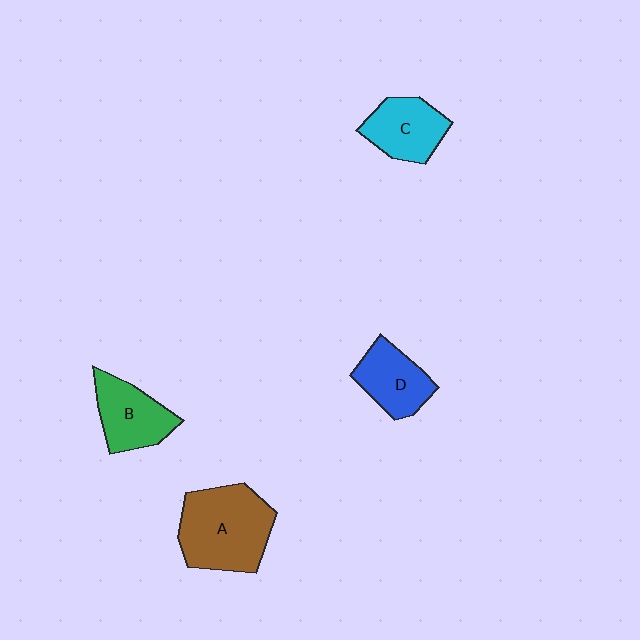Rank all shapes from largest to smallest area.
From largest to smallest: A (brown), B (green), C (cyan), D (blue).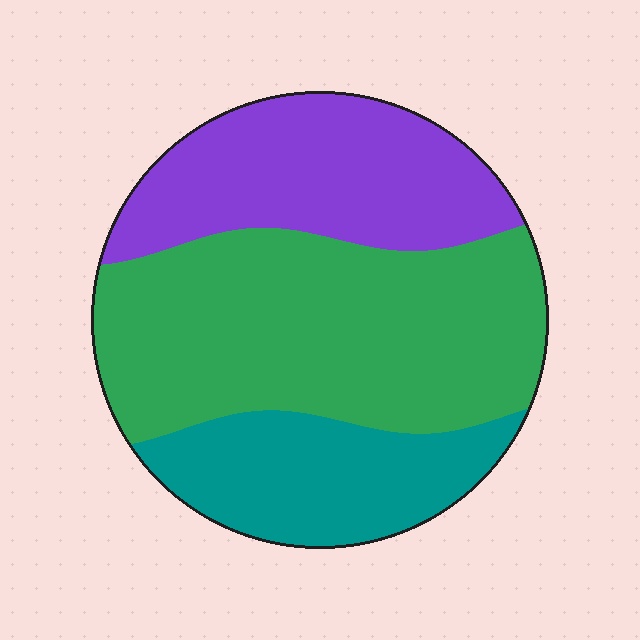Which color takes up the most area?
Green, at roughly 50%.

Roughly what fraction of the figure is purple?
Purple covers roughly 30% of the figure.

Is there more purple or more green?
Green.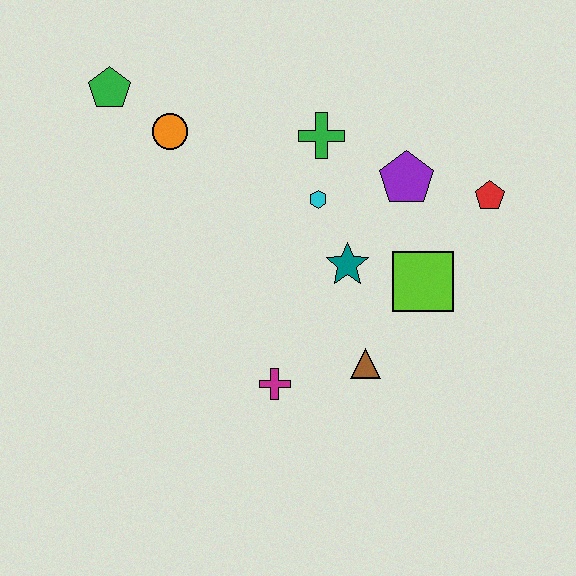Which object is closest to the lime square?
The teal star is closest to the lime square.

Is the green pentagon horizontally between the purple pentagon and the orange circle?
No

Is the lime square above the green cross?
No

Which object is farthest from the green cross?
The magenta cross is farthest from the green cross.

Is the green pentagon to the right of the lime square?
No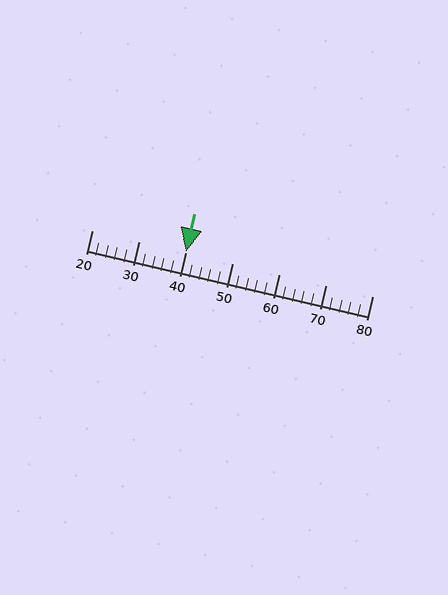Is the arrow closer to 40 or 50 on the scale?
The arrow is closer to 40.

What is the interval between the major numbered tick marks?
The major tick marks are spaced 10 units apart.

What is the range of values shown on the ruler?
The ruler shows values from 20 to 80.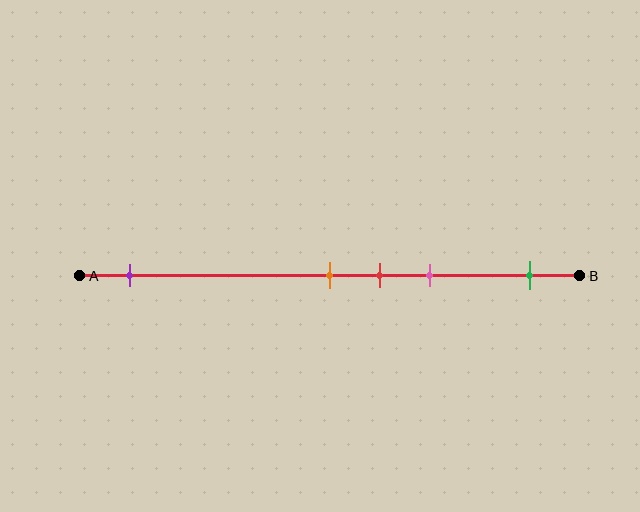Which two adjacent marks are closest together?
The orange and red marks are the closest adjacent pair.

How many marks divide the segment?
There are 5 marks dividing the segment.